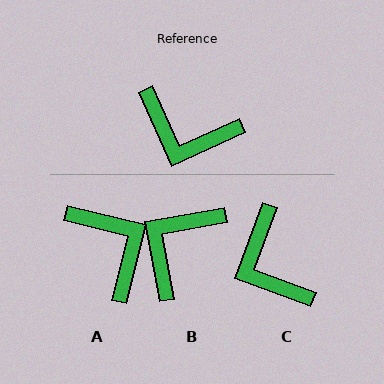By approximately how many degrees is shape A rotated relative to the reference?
Approximately 141 degrees counter-clockwise.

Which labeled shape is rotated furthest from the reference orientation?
A, about 141 degrees away.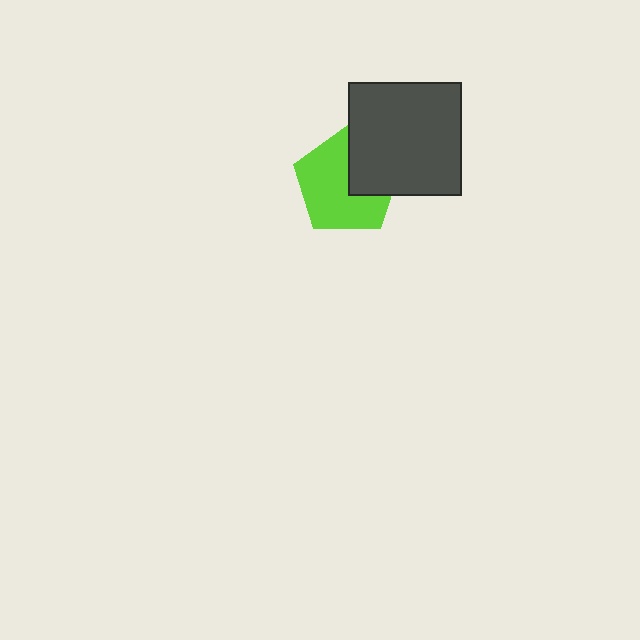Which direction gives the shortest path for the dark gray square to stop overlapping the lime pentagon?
Moving right gives the shortest separation.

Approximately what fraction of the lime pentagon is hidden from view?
Roughly 33% of the lime pentagon is hidden behind the dark gray square.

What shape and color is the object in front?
The object in front is a dark gray square.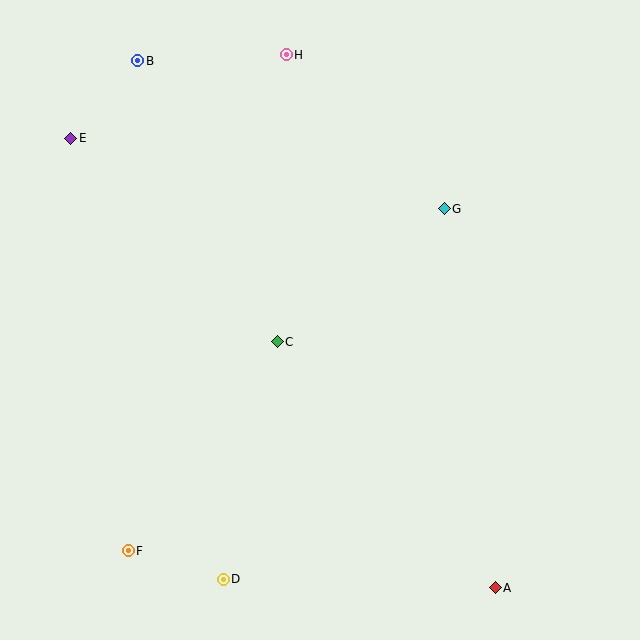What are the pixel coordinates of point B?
Point B is at (138, 61).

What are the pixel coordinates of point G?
Point G is at (444, 209).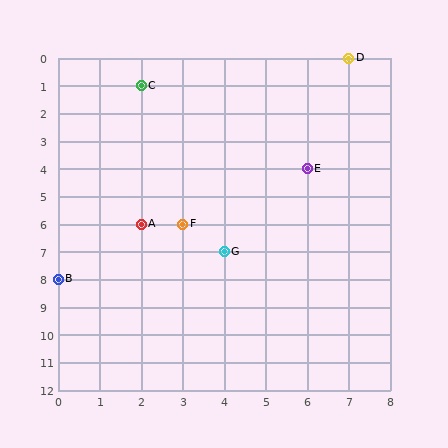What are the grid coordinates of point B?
Point B is at grid coordinates (0, 8).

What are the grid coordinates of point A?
Point A is at grid coordinates (2, 6).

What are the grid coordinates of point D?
Point D is at grid coordinates (7, 0).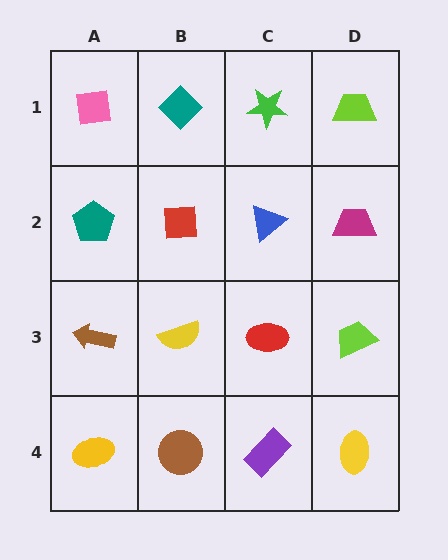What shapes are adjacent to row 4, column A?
A brown arrow (row 3, column A), a brown circle (row 4, column B).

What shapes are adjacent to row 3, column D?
A magenta trapezoid (row 2, column D), a yellow ellipse (row 4, column D), a red ellipse (row 3, column C).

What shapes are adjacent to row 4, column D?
A lime trapezoid (row 3, column D), a purple rectangle (row 4, column C).